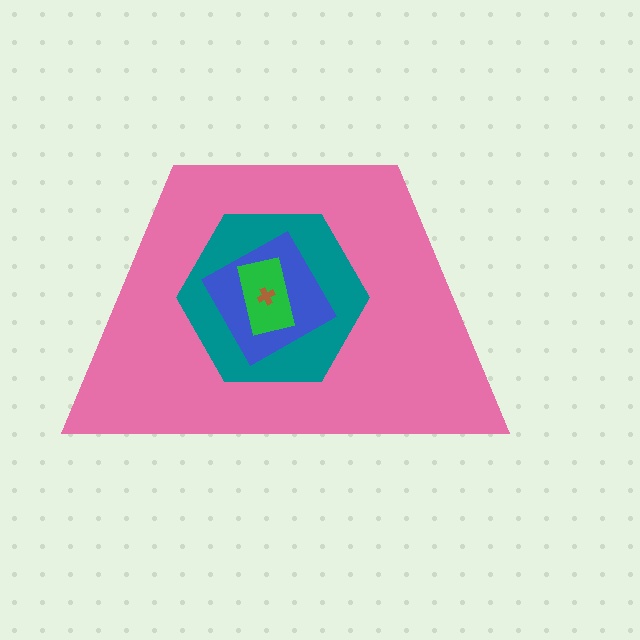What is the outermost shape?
The pink trapezoid.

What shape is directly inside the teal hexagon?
The blue diamond.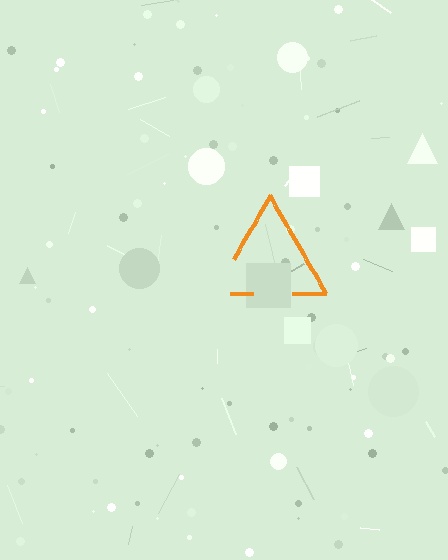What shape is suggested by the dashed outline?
The dashed outline suggests a triangle.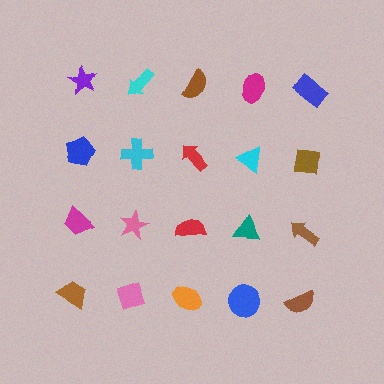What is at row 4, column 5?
A brown semicircle.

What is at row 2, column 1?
A blue pentagon.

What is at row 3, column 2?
A pink star.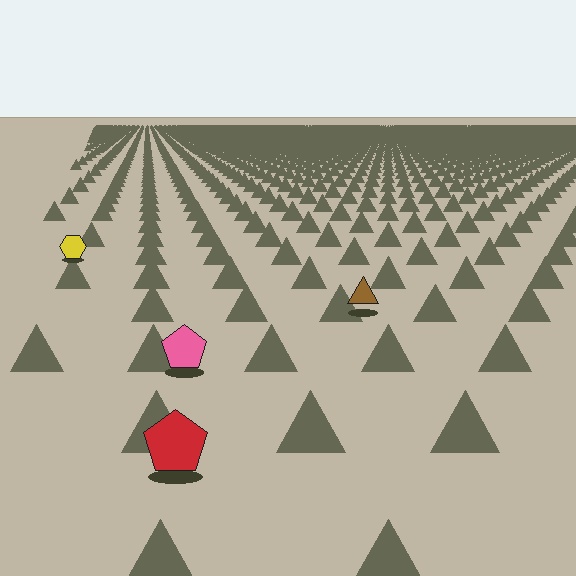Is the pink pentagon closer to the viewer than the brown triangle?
Yes. The pink pentagon is closer — you can tell from the texture gradient: the ground texture is coarser near it.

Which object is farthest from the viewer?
The yellow hexagon is farthest from the viewer. It appears smaller and the ground texture around it is denser.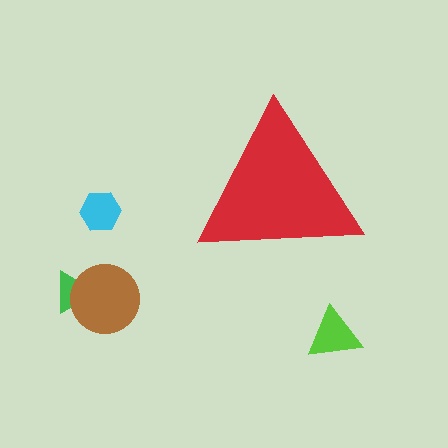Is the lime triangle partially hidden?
No, the lime triangle is fully visible.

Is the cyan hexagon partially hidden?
No, the cyan hexagon is fully visible.